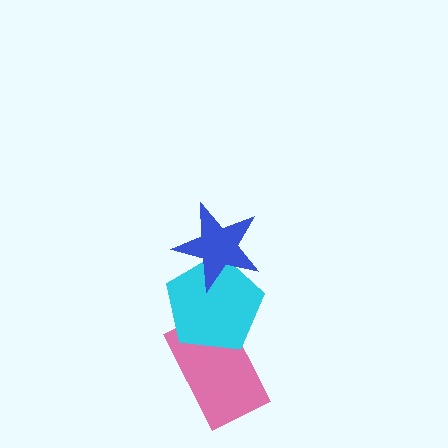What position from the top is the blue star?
The blue star is 1st from the top.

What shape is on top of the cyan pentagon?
The blue star is on top of the cyan pentagon.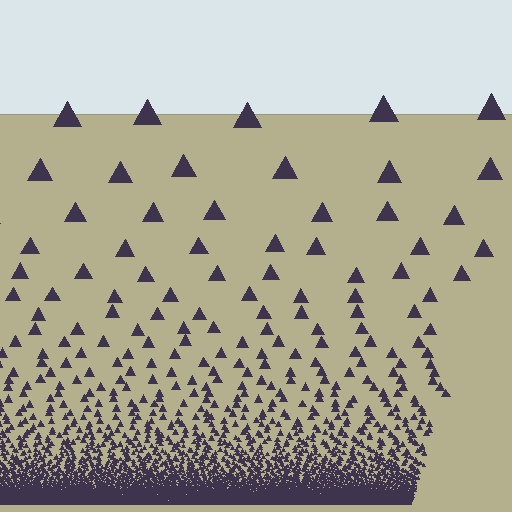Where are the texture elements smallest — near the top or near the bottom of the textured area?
Near the bottom.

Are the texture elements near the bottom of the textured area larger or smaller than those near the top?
Smaller. The gradient is inverted — elements near the bottom are smaller and denser.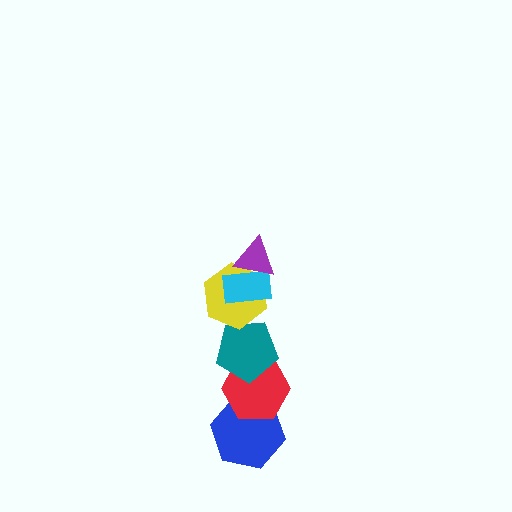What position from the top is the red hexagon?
The red hexagon is 5th from the top.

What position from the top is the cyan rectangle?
The cyan rectangle is 2nd from the top.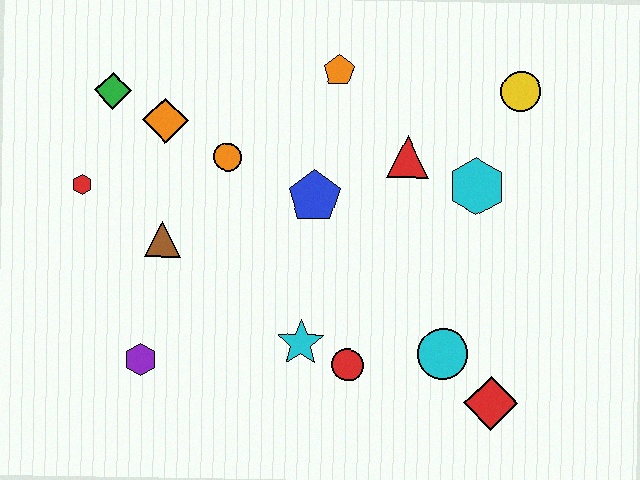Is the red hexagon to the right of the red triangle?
No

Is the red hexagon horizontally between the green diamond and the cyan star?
No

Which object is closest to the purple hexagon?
The brown triangle is closest to the purple hexagon.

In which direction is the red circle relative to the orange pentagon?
The red circle is below the orange pentagon.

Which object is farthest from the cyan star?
The yellow circle is farthest from the cyan star.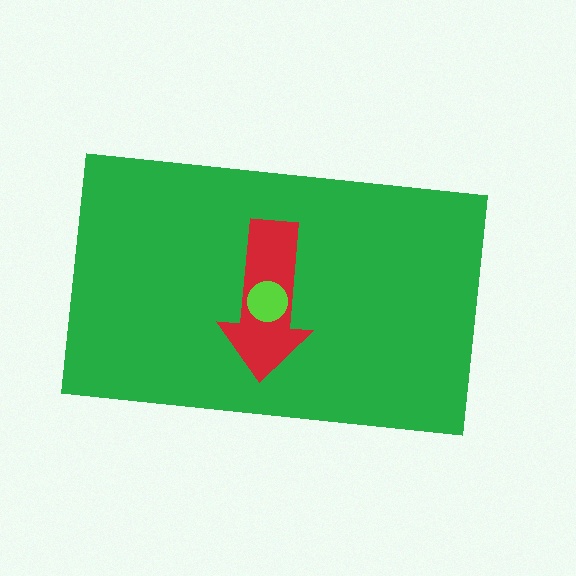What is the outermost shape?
The green rectangle.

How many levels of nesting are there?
3.